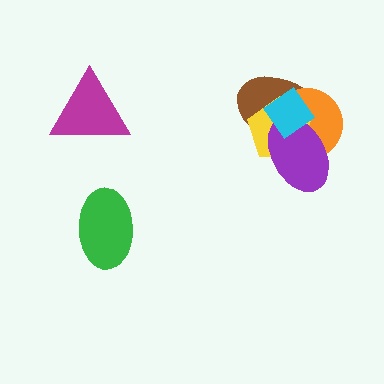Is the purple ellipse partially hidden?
Yes, it is partially covered by another shape.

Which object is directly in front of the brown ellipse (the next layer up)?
The orange circle is directly in front of the brown ellipse.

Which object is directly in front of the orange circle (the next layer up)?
The yellow pentagon is directly in front of the orange circle.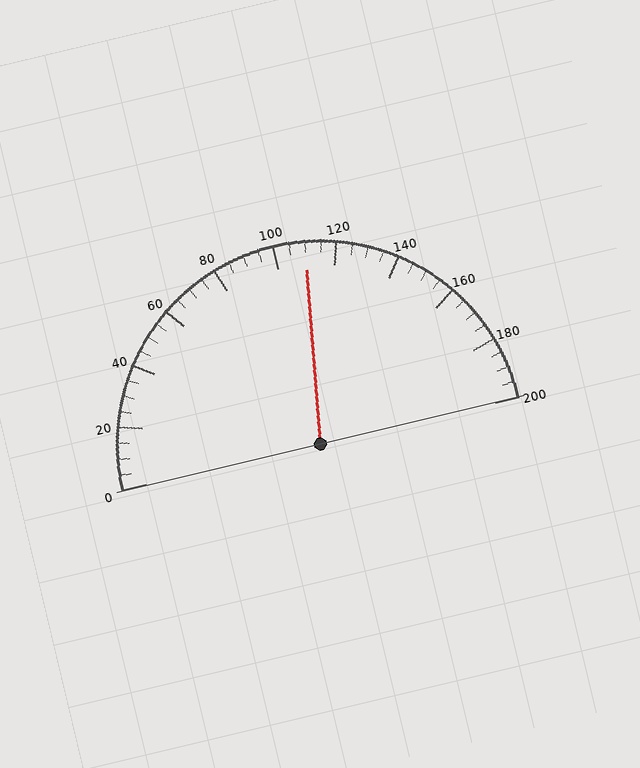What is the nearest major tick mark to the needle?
The nearest major tick mark is 120.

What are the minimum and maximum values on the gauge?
The gauge ranges from 0 to 200.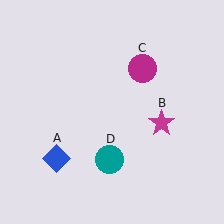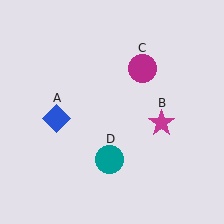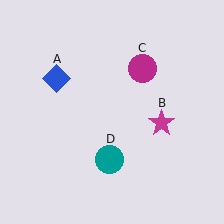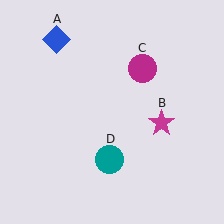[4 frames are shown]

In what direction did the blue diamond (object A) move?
The blue diamond (object A) moved up.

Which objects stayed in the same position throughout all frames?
Magenta star (object B) and magenta circle (object C) and teal circle (object D) remained stationary.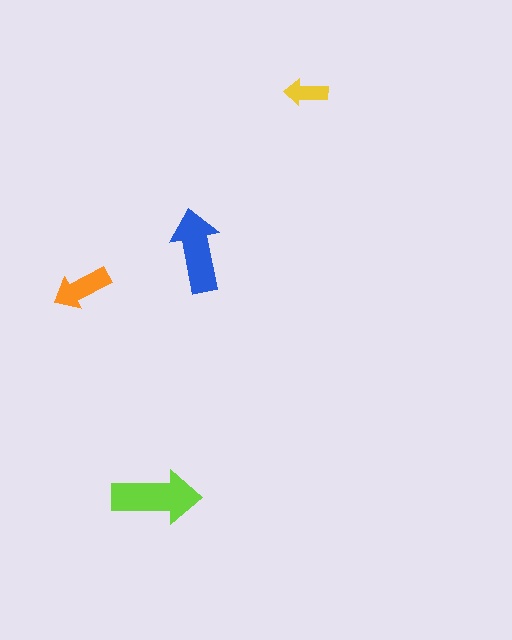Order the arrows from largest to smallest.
the lime one, the blue one, the orange one, the yellow one.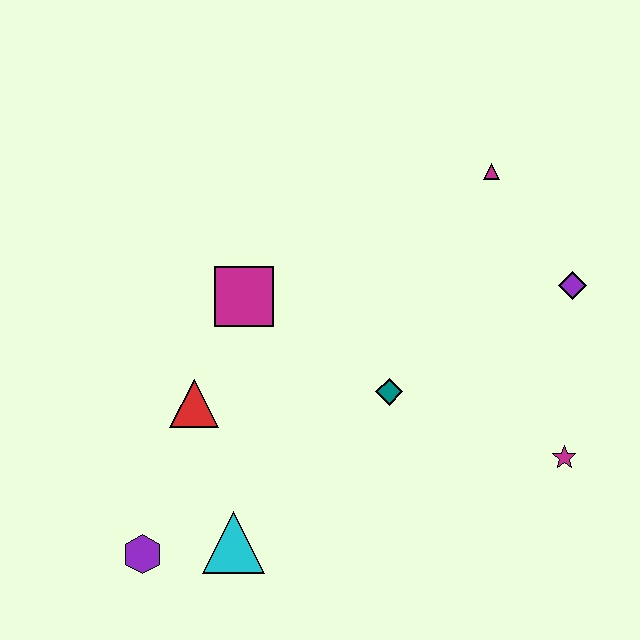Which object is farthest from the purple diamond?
The purple hexagon is farthest from the purple diamond.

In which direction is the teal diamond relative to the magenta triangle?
The teal diamond is below the magenta triangle.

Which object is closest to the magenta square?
The red triangle is closest to the magenta square.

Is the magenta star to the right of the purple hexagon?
Yes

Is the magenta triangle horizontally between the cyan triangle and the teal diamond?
No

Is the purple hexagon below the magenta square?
Yes